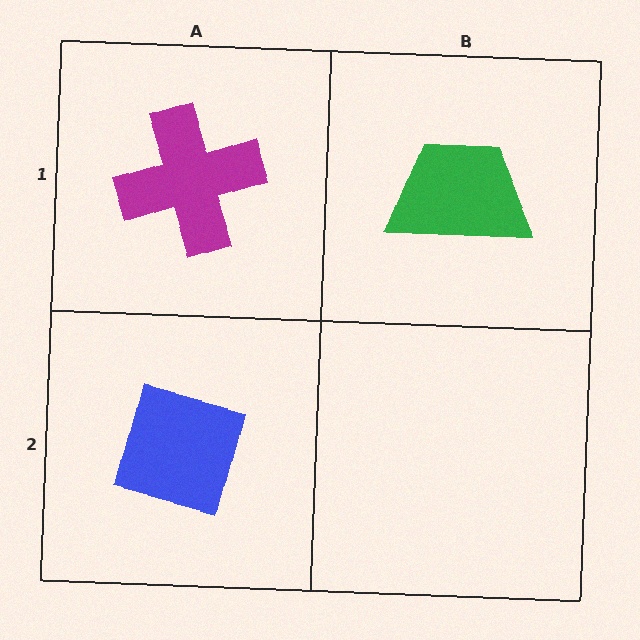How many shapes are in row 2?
1 shape.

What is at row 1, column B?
A green trapezoid.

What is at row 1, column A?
A magenta cross.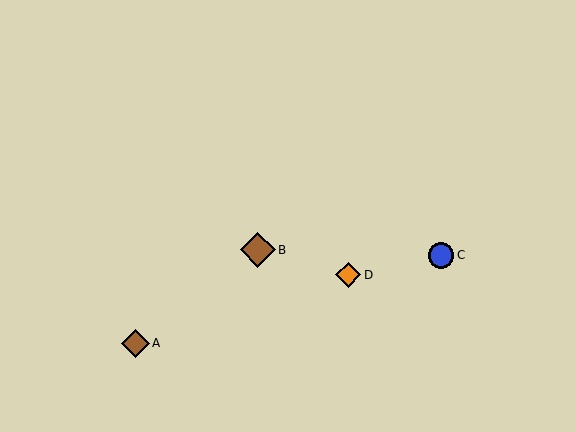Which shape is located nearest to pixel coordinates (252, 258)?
The brown diamond (labeled B) at (258, 250) is nearest to that location.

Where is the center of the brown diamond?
The center of the brown diamond is at (135, 343).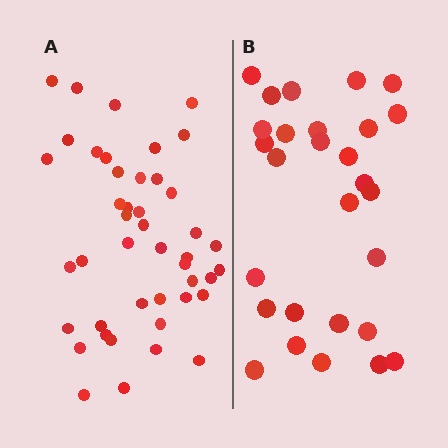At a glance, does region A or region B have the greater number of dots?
Region A (the left region) has more dots.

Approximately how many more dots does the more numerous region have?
Region A has approximately 15 more dots than region B.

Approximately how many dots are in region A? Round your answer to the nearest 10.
About 40 dots. (The exact count is 44, which rounds to 40.)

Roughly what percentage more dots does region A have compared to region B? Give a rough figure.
About 55% more.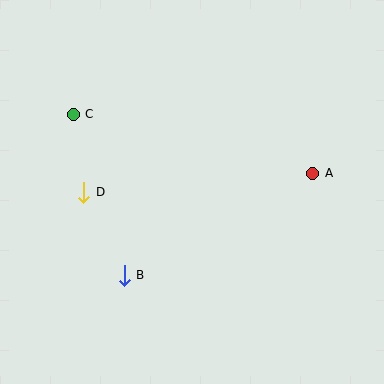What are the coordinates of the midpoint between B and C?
The midpoint between B and C is at (99, 195).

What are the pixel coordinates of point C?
Point C is at (73, 114).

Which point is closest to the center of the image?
Point B at (124, 275) is closest to the center.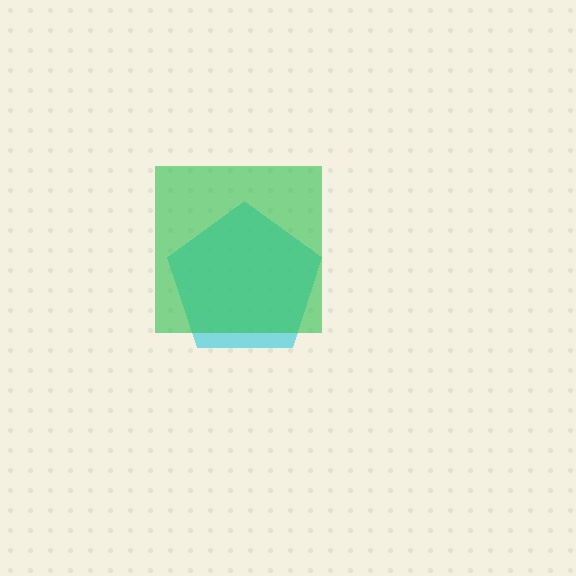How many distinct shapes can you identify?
There are 2 distinct shapes: a cyan pentagon, a green square.